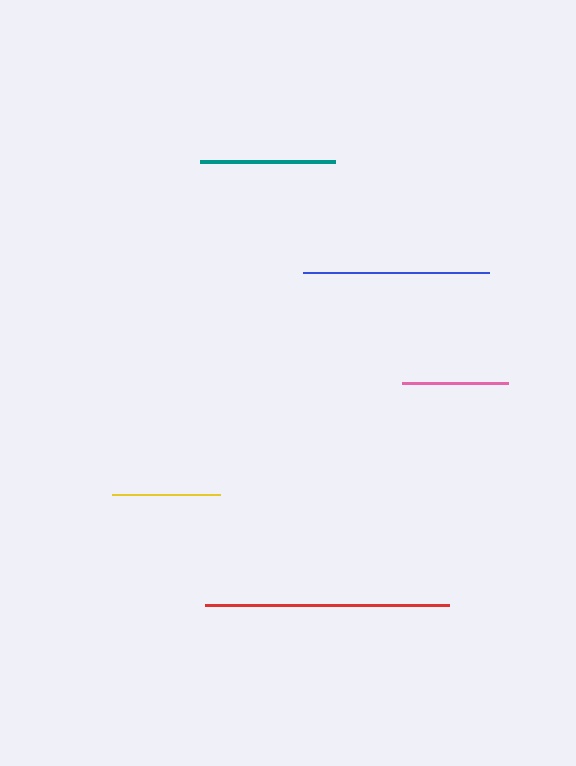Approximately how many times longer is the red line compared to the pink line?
The red line is approximately 2.3 times the length of the pink line.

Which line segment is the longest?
The red line is the longest at approximately 243 pixels.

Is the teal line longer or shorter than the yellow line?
The teal line is longer than the yellow line.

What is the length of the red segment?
The red segment is approximately 243 pixels long.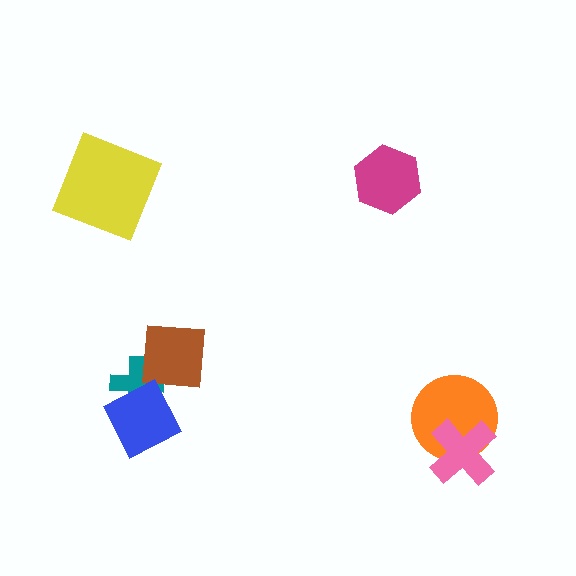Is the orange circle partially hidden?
Yes, it is partially covered by another shape.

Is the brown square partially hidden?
Yes, it is partially covered by another shape.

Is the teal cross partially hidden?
Yes, it is partially covered by another shape.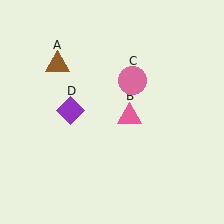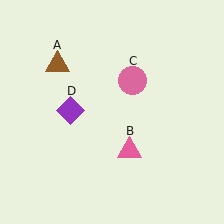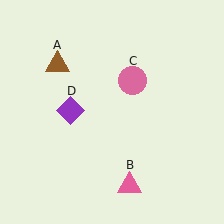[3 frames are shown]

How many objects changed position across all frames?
1 object changed position: pink triangle (object B).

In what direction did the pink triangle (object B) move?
The pink triangle (object B) moved down.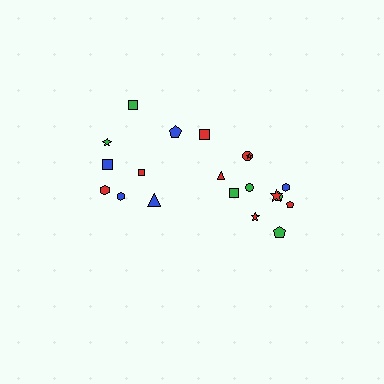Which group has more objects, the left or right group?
The right group.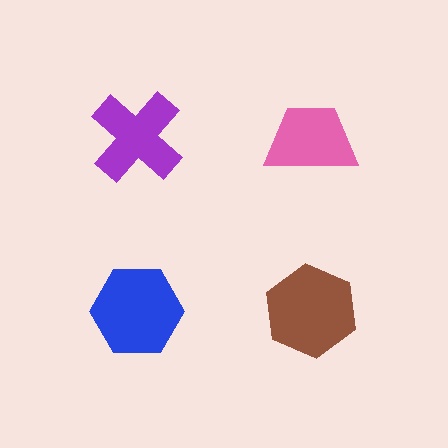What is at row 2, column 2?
A brown hexagon.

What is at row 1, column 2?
A pink trapezoid.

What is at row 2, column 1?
A blue hexagon.